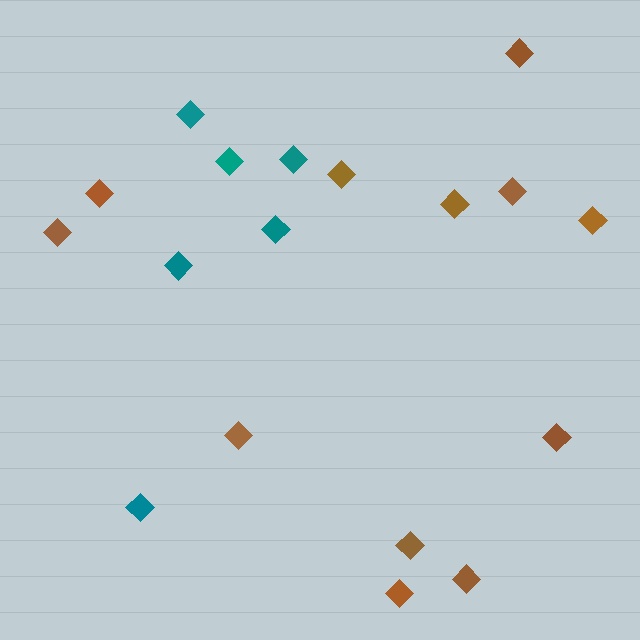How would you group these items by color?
There are 2 groups: one group of brown diamonds (12) and one group of teal diamonds (6).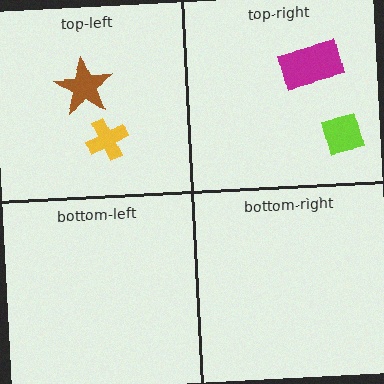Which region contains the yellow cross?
The top-left region.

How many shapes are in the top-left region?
2.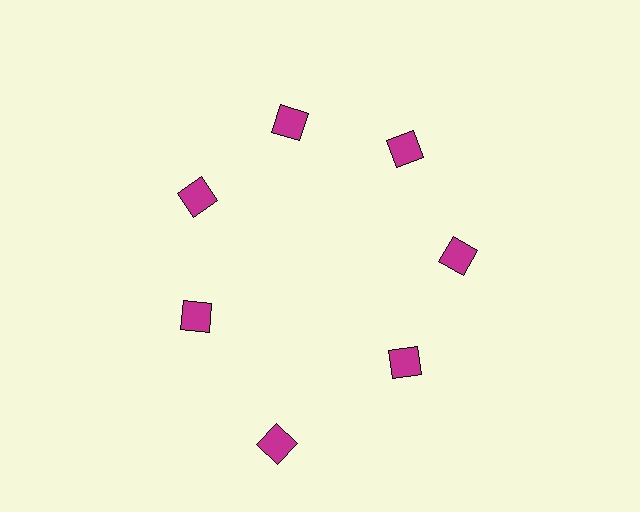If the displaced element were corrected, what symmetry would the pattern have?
It would have 7-fold rotational symmetry — the pattern would map onto itself every 51 degrees.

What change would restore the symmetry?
The symmetry would be restored by moving it inward, back onto the ring so that all 7 diamonds sit at equal angles and equal distance from the center.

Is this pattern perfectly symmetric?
No. The 7 magenta diamonds are arranged in a ring, but one element near the 6 o'clock position is pushed outward from the center, breaking the 7-fold rotational symmetry.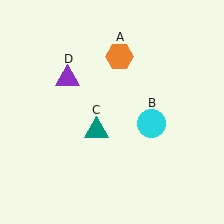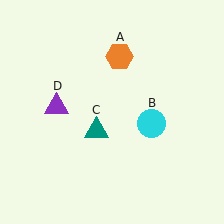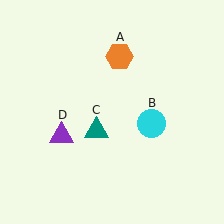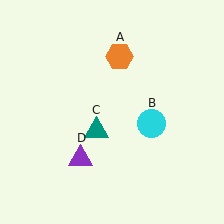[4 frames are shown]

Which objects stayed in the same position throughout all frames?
Orange hexagon (object A) and cyan circle (object B) and teal triangle (object C) remained stationary.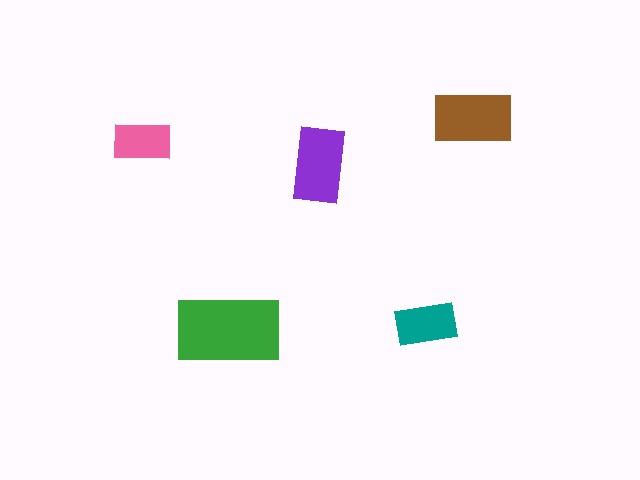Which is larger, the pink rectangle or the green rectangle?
The green one.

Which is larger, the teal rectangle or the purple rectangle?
The purple one.